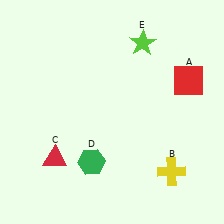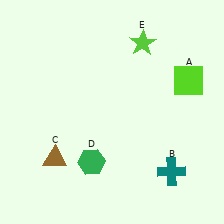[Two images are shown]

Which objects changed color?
A changed from red to lime. B changed from yellow to teal. C changed from red to brown.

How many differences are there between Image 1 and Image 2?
There are 3 differences between the two images.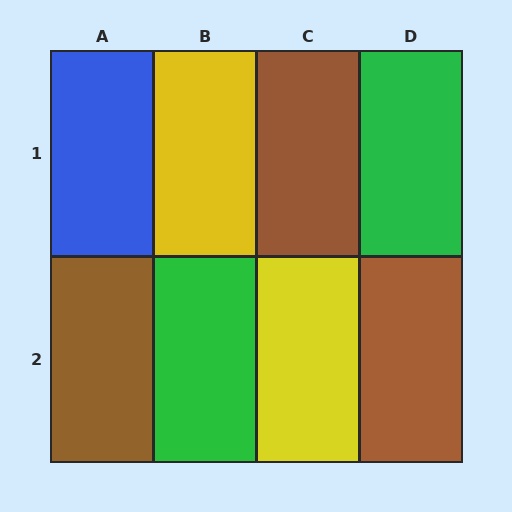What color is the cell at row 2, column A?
Brown.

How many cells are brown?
3 cells are brown.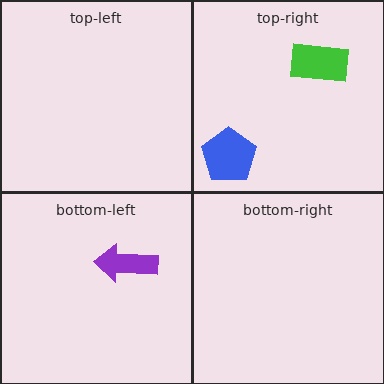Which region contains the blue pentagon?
The top-right region.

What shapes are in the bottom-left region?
The purple arrow.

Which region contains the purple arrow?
The bottom-left region.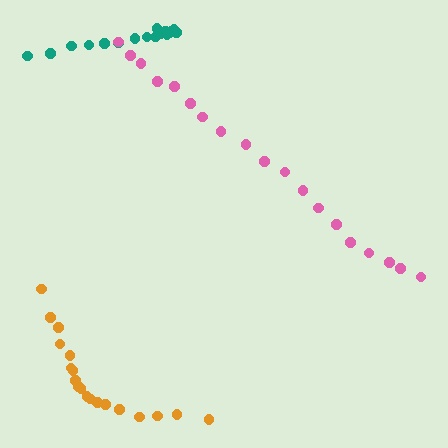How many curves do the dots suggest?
There are 3 distinct paths.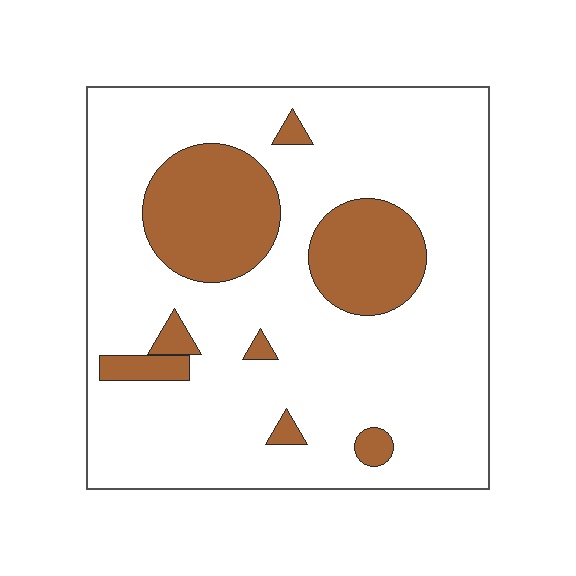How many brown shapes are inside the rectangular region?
8.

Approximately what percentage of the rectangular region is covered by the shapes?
Approximately 20%.